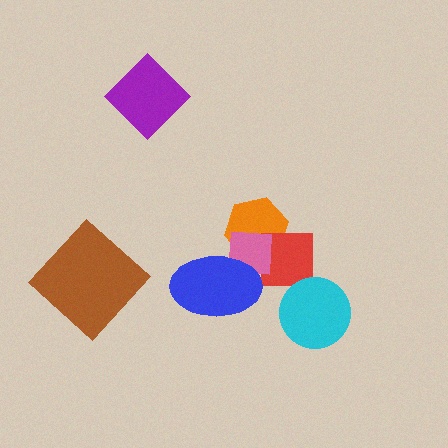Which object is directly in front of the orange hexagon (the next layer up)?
The red square is directly in front of the orange hexagon.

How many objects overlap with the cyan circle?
0 objects overlap with the cyan circle.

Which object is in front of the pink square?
The blue ellipse is in front of the pink square.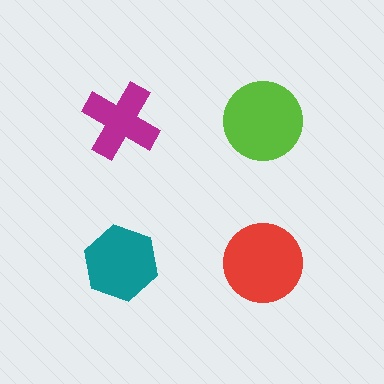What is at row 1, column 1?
A magenta cross.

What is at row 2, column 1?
A teal hexagon.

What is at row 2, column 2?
A red circle.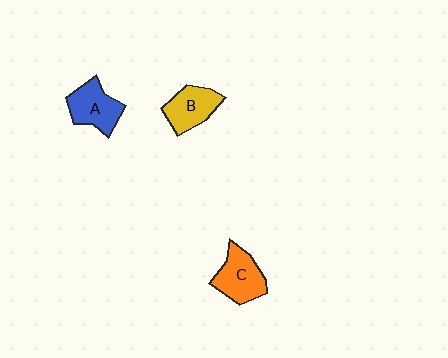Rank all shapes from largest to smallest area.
From largest to smallest: C (orange), A (blue), B (yellow).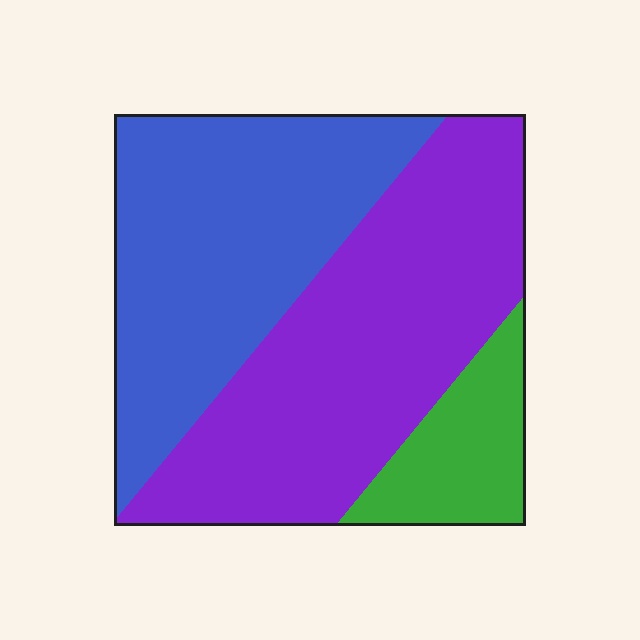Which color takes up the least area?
Green, at roughly 15%.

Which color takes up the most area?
Purple, at roughly 45%.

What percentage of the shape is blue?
Blue takes up about two fifths (2/5) of the shape.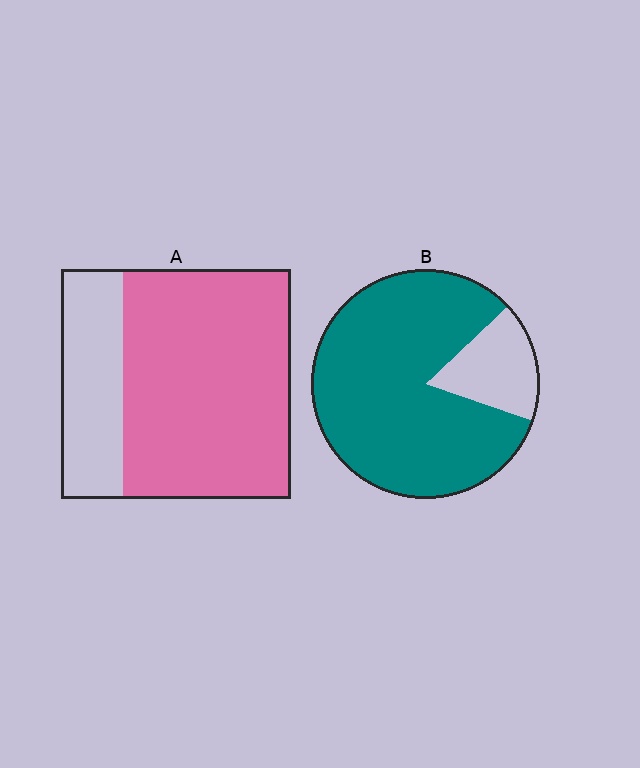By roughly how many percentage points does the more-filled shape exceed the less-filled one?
By roughly 10 percentage points (B over A).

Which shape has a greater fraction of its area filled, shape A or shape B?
Shape B.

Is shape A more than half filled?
Yes.